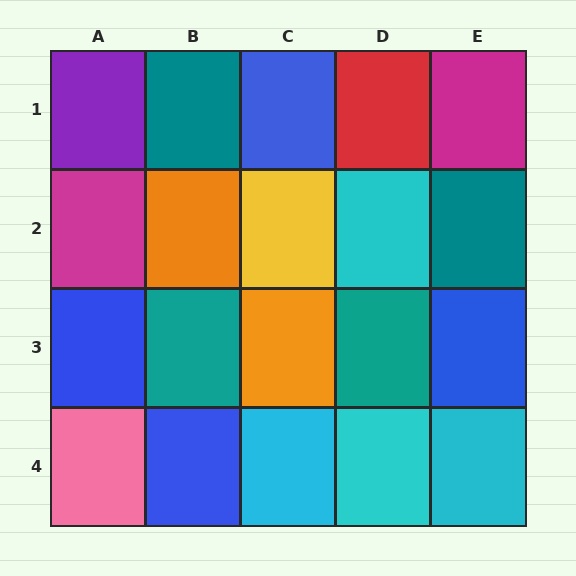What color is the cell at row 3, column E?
Blue.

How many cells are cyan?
4 cells are cyan.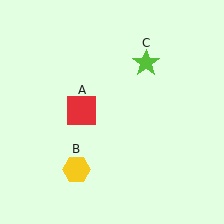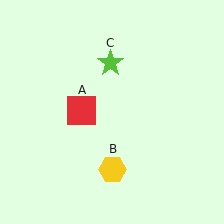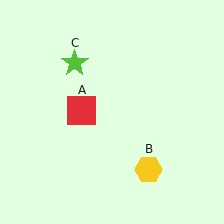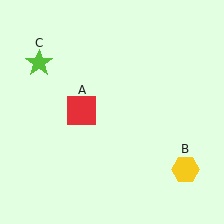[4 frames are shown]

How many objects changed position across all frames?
2 objects changed position: yellow hexagon (object B), lime star (object C).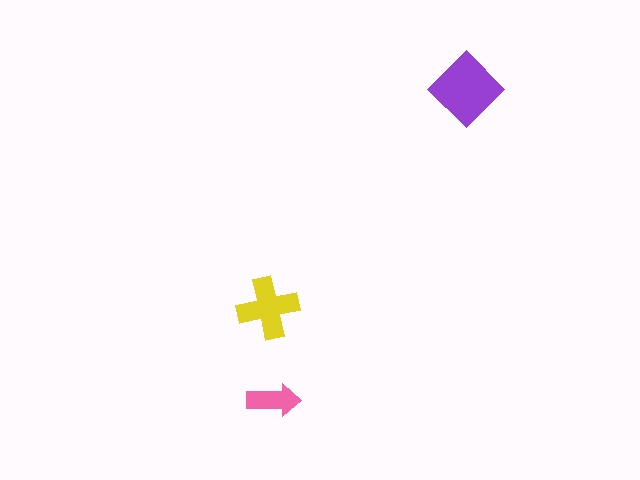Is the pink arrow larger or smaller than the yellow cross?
Smaller.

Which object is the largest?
The purple diamond.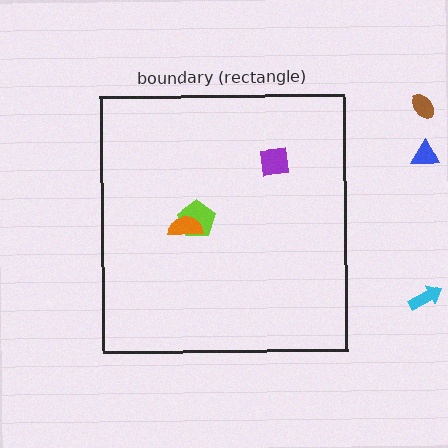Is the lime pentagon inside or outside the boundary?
Inside.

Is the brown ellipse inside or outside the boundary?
Outside.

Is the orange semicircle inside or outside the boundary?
Inside.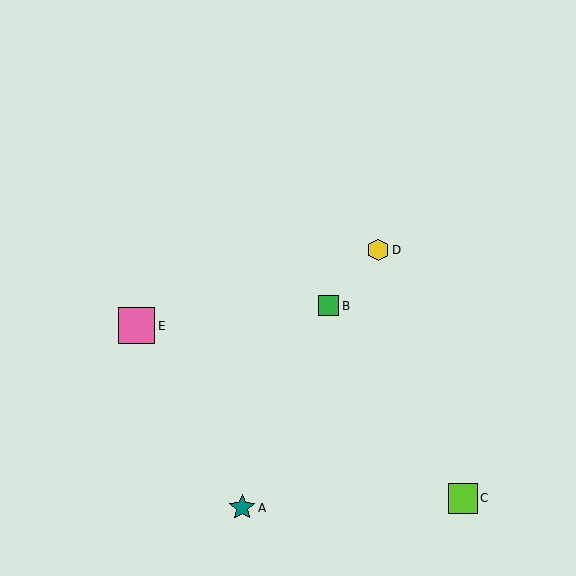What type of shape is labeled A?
Shape A is a teal star.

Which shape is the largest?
The pink square (labeled E) is the largest.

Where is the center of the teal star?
The center of the teal star is at (242, 508).